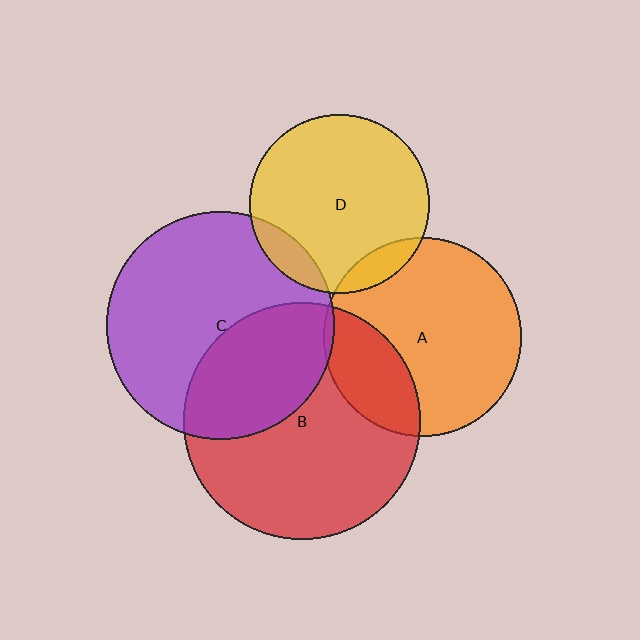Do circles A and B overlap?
Yes.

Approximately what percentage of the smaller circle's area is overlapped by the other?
Approximately 25%.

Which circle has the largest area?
Circle B (red).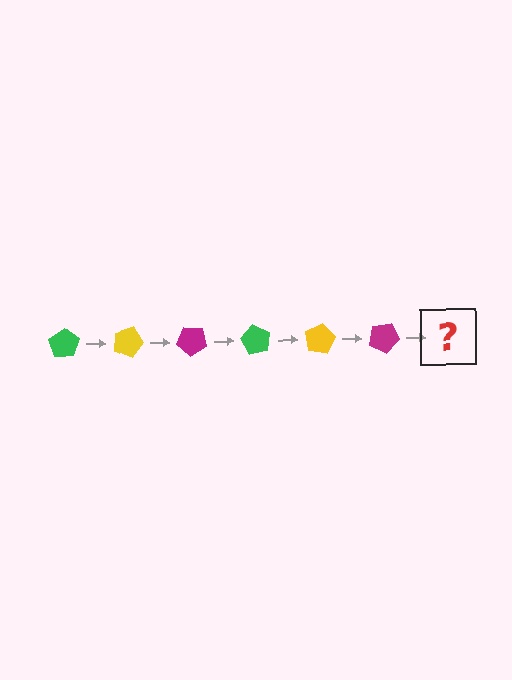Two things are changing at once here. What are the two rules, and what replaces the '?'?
The two rules are that it rotates 20 degrees each step and the color cycles through green, yellow, and magenta. The '?' should be a green pentagon, rotated 120 degrees from the start.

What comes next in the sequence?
The next element should be a green pentagon, rotated 120 degrees from the start.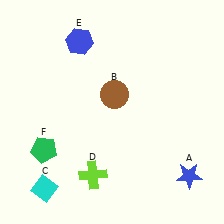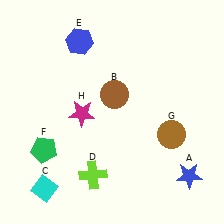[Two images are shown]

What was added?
A brown circle (G), a magenta star (H) were added in Image 2.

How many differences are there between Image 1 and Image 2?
There are 2 differences between the two images.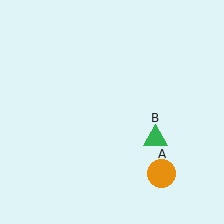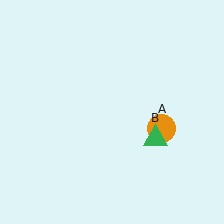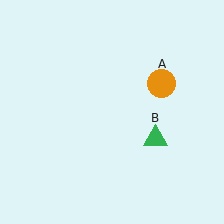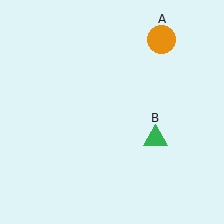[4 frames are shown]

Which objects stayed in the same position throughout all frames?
Green triangle (object B) remained stationary.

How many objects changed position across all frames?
1 object changed position: orange circle (object A).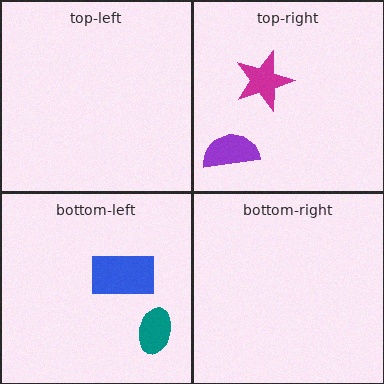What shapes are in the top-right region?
The purple semicircle, the magenta star.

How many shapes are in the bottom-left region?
2.